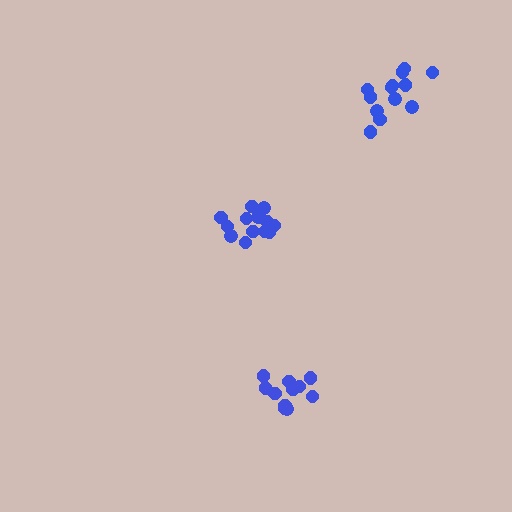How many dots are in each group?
Group 1: 13 dots, Group 2: 13 dots, Group 3: 11 dots (37 total).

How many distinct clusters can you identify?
There are 3 distinct clusters.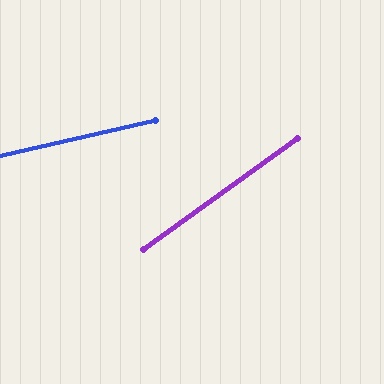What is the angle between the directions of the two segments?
Approximately 23 degrees.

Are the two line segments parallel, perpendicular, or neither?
Neither parallel nor perpendicular — they differ by about 23°.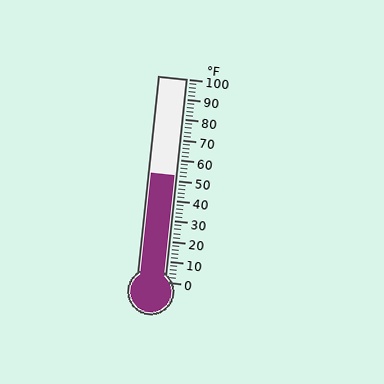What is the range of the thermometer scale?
The thermometer scale ranges from 0°F to 100°F.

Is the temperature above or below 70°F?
The temperature is below 70°F.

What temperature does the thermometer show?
The thermometer shows approximately 52°F.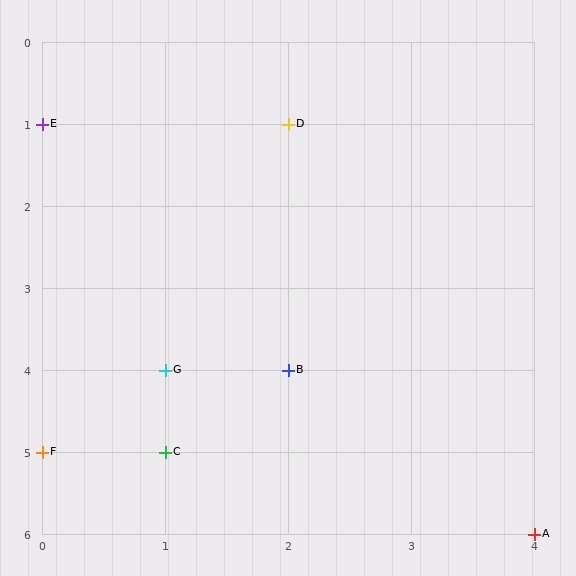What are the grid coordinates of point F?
Point F is at grid coordinates (0, 5).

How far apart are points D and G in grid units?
Points D and G are 1 column and 3 rows apart (about 3.2 grid units diagonally).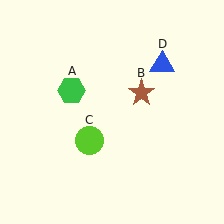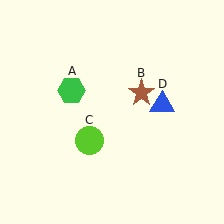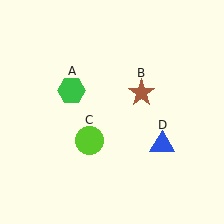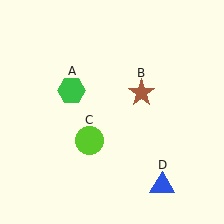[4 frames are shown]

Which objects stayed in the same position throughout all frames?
Green hexagon (object A) and brown star (object B) and lime circle (object C) remained stationary.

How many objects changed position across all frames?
1 object changed position: blue triangle (object D).